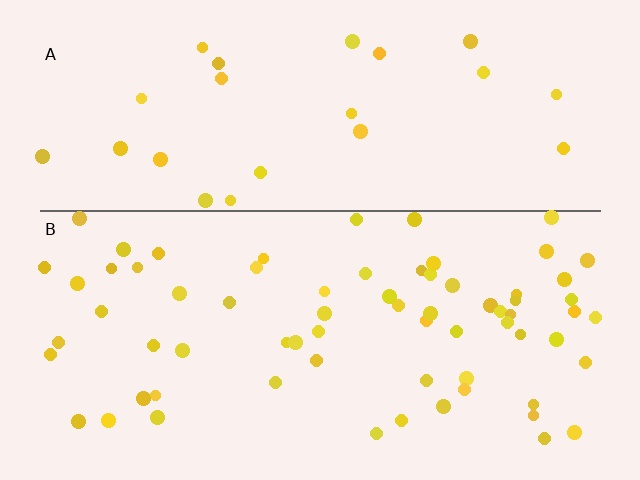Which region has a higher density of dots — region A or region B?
B (the bottom).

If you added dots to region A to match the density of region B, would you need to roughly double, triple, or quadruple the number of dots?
Approximately triple.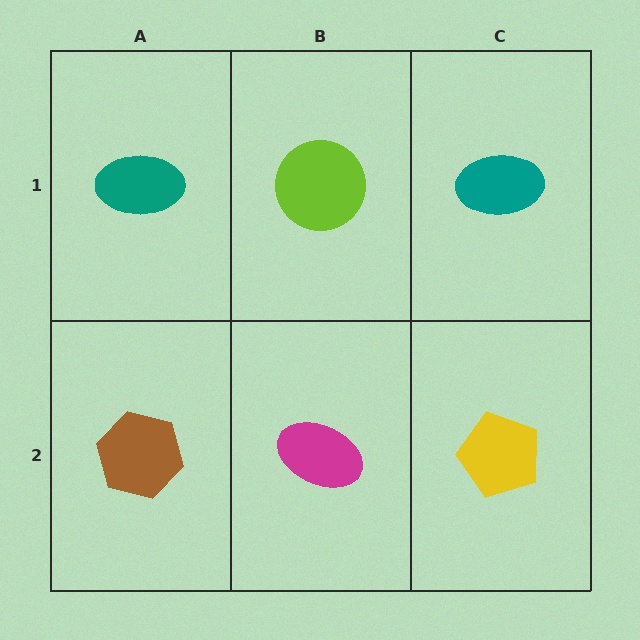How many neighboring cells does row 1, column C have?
2.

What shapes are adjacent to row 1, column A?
A brown hexagon (row 2, column A), a lime circle (row 1, column B).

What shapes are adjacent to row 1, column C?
A yellow pentagon (row 2, column C), a lime circle (row 1, column B).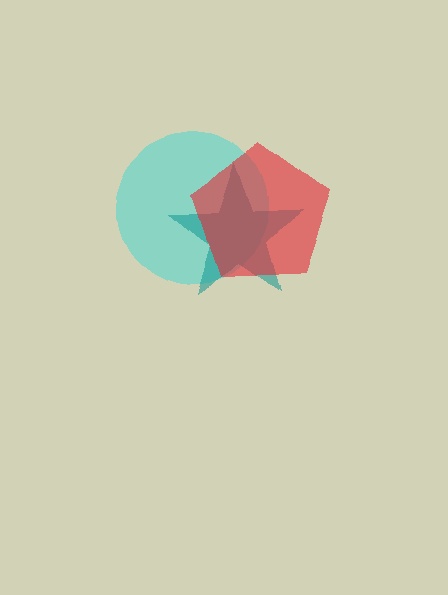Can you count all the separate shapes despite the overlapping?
Yes, there are 3 separate shapes.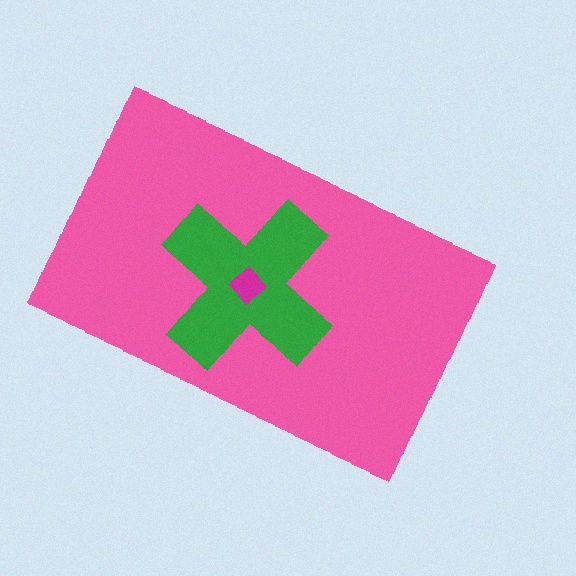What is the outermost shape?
The pink rectangle.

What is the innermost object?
The magenta diamond.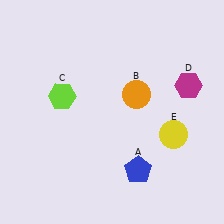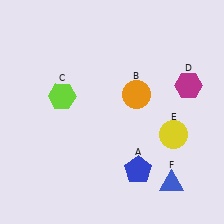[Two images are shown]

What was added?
A blue triangle (F) was added in Image 2.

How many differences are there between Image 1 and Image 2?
There is 1 difference between the two images.